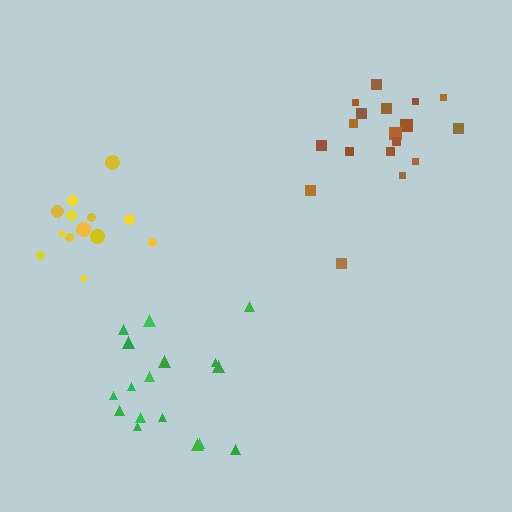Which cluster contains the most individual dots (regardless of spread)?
Brown (19).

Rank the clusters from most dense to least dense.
yellow, green, brown.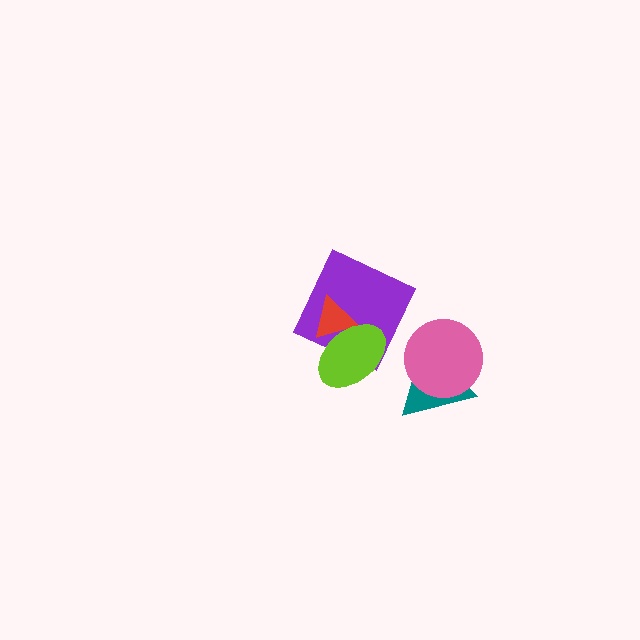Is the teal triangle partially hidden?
Yes, it is partially covered by another shape.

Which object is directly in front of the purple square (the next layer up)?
The red triangle is directly in front of the purple square.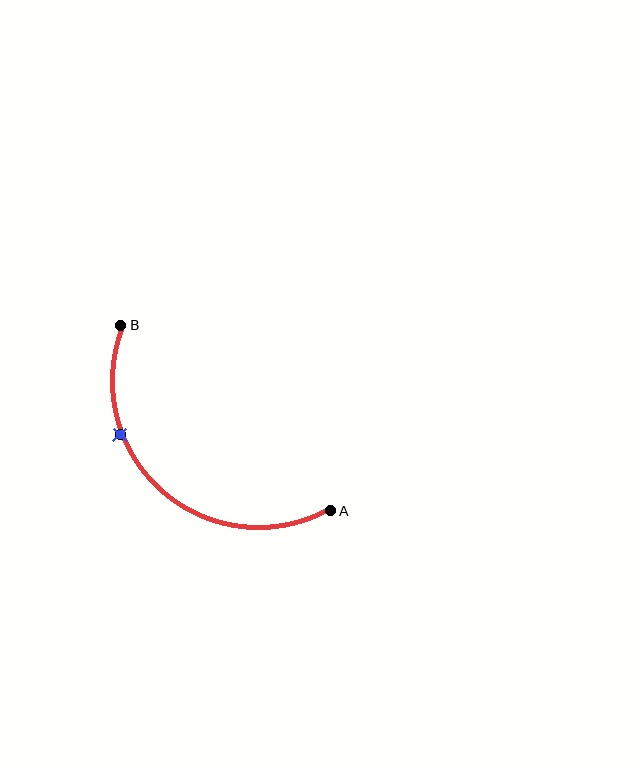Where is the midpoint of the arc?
The arc midpoint is the point on the curve farthest from the straight line joining A and B. It sits below and to the left of that line.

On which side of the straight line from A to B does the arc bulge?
The arc bulges below and to the left of the straight line connecting A and B.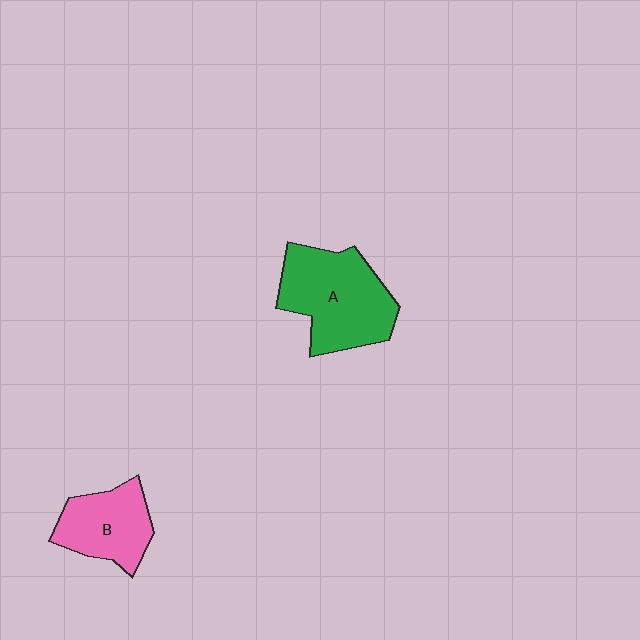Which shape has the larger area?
Shape A (green).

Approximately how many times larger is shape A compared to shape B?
Approximately 1.5 times.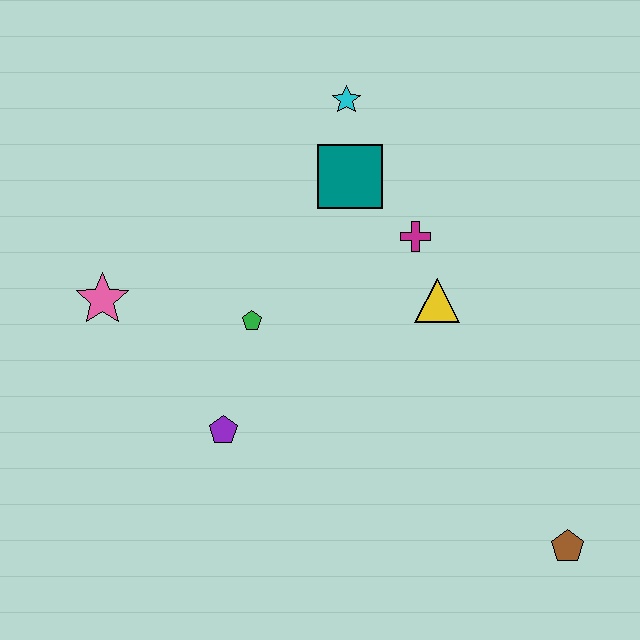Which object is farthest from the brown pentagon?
The pink star is farthest from the brown pentagon.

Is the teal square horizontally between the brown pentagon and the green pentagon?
Yes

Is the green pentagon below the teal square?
Yes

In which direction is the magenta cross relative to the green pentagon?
The magenta cross is to the right of the green pentagon.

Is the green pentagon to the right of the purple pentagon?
Yes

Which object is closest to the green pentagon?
The purple pentagon is closest to the green pentagon.